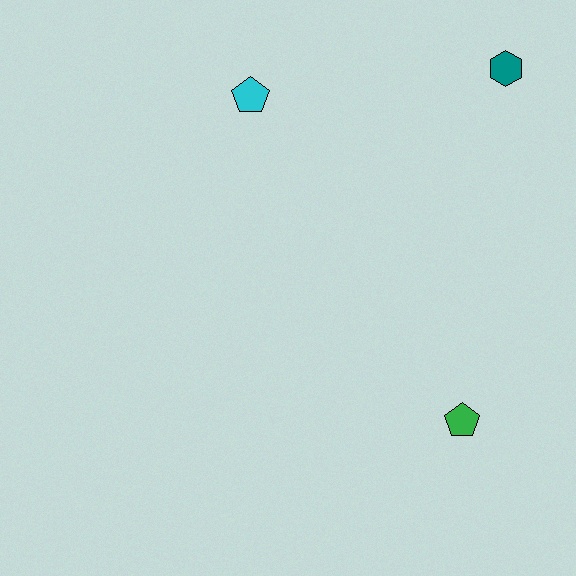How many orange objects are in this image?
There are no orange objects.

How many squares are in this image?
There are no squares.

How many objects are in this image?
There are 3 objects.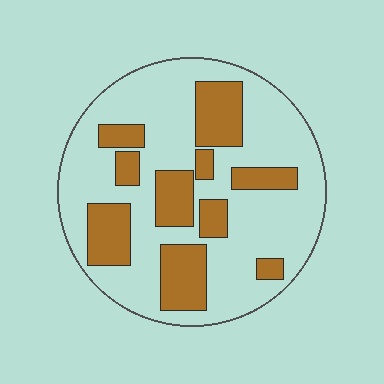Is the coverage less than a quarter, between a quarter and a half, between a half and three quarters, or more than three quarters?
Between a quarter and a half.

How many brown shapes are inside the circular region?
10.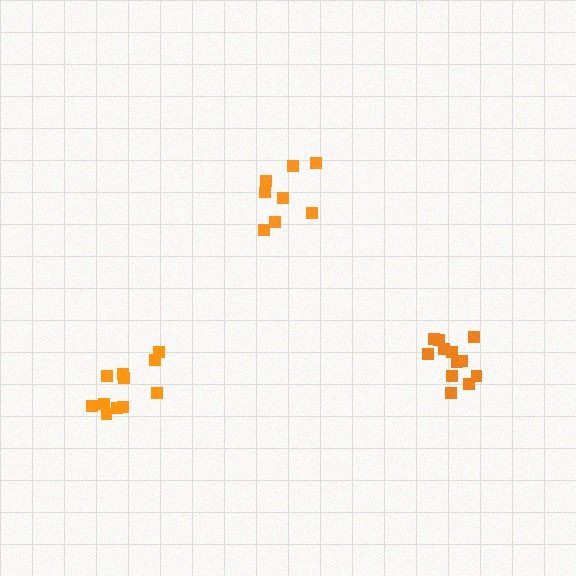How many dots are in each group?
Group 1: 11 dots, Group 2: 8 dots, Group 3: 12 dots (31 total).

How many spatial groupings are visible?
There are 3 spatial groupings.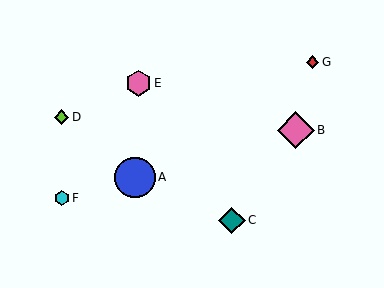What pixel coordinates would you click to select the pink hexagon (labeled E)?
Click at (138, 83) to select the pink hexagon E.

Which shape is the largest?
The blue circle (labeled A) is the largest.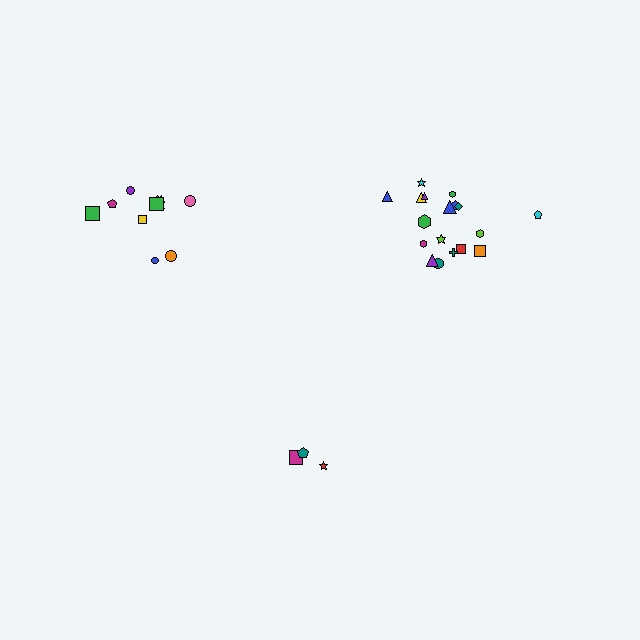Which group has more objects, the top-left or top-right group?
The top-right group.